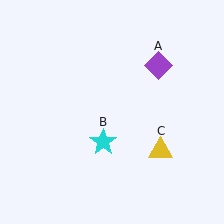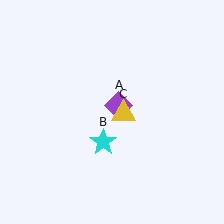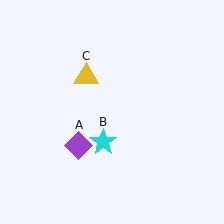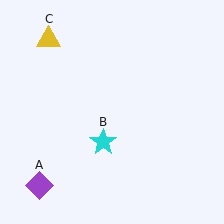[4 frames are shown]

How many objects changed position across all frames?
2 objects changed position: purple diamond (object A), yellow triangle (object C).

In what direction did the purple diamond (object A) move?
The purple diamond (object A) moved down and to the left.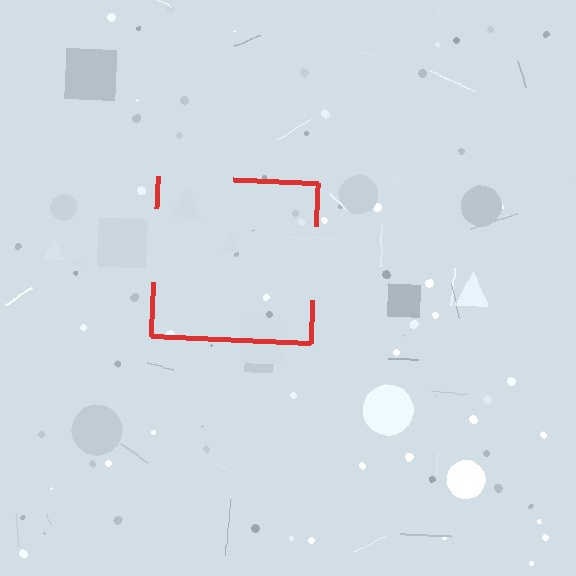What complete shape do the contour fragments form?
The contour fragments form a square.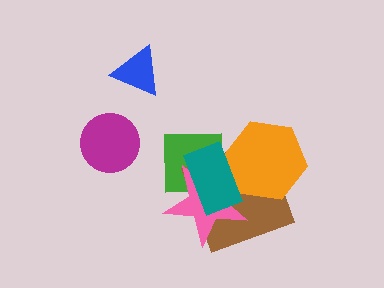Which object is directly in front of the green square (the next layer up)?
The brown square is directly in front of the green square.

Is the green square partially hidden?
Yes, it is partially covered by another shape.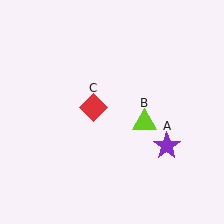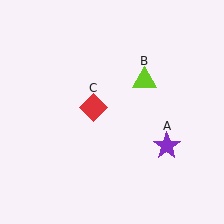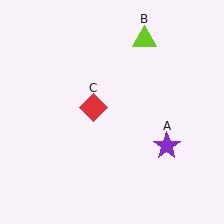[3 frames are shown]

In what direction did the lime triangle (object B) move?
The lime triangle (object B) moved up.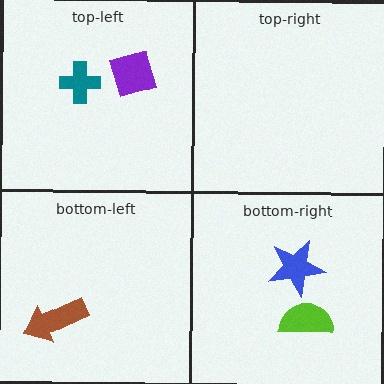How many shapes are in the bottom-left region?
1.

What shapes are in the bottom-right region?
The lime semicircle, the blue star.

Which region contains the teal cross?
The top-left region.